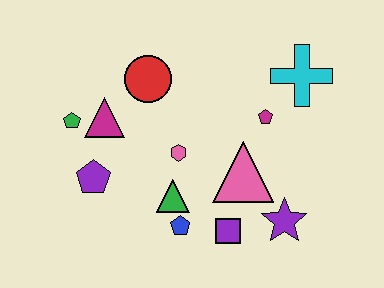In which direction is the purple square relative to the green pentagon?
The purple square is to the right of the green pentagon.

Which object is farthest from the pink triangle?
The green pentagon is farthest from the pink triangle.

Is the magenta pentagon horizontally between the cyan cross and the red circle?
Yes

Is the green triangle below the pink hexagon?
Yes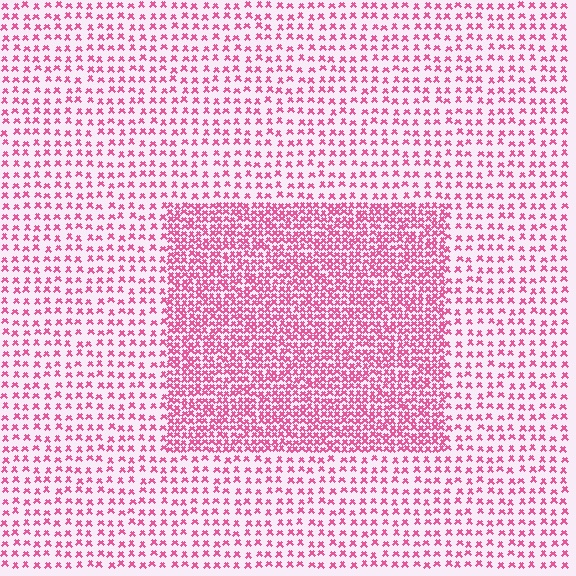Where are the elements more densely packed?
The elements are more densely packed inside the rectangle boundary.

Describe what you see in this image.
The image contains small pink elements arranged at two different densities. A rectangle-shaped region is visible where the elements are more densely packed than the surrounding area.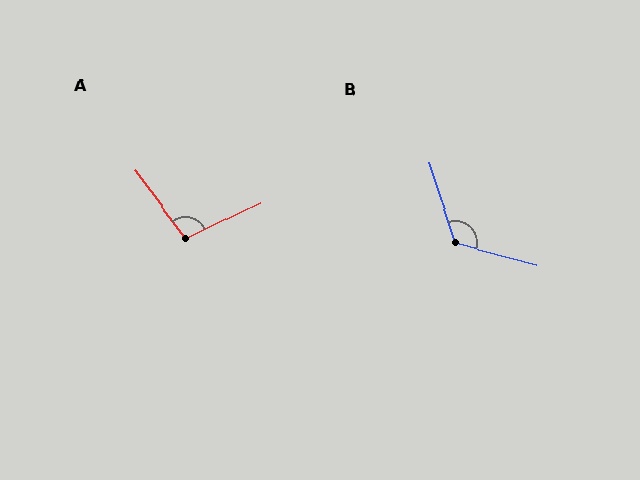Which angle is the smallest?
A, at approximately 101 degrees.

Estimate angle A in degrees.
Approximately 101 degrees.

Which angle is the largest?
B, at approximately 124 degrees.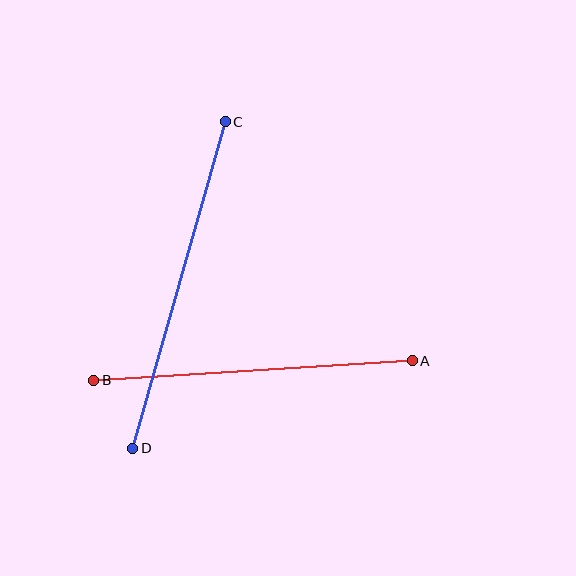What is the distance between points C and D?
The distance is approximately 340 pixels.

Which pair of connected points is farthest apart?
Points C and D are farthest apart.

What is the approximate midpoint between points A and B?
The midpoint is at approximately (253, 371) pixels.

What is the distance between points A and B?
The distance is approximately 319 pixels.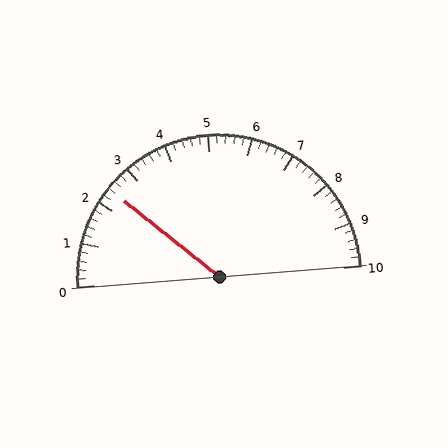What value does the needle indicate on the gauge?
The needle indicates approximately 2.4.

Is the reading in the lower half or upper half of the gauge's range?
The reading is in the lower half of the range (0 to 10).